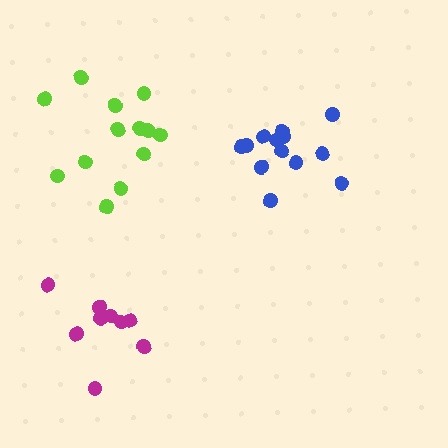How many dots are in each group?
Group 1: 13 dots, Group 2: 9 dots, Group 3: 13 dots (35 total).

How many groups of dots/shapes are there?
There are 3 groups.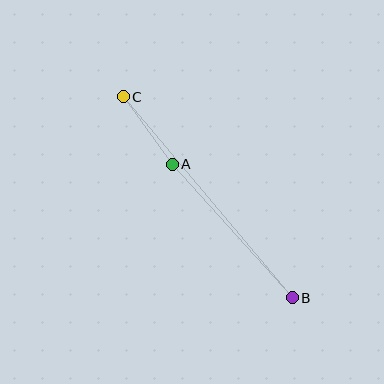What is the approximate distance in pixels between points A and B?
The distance between A and B is approximately 180 pixels.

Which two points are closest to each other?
Points A and C are closest to each other.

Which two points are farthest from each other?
Points B and C are farthest from each other.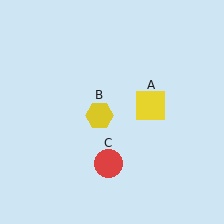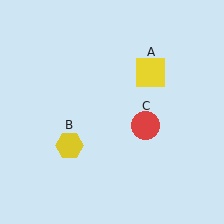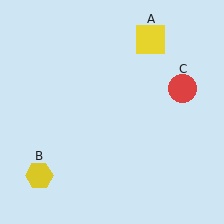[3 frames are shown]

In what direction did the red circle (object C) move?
The red circle (object C) moved up and to the right.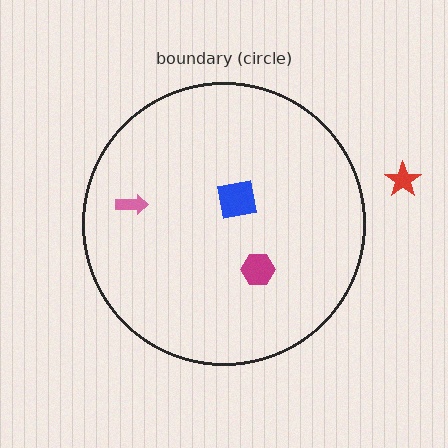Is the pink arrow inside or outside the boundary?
Inside.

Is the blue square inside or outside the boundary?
Inside.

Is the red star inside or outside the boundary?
Outside.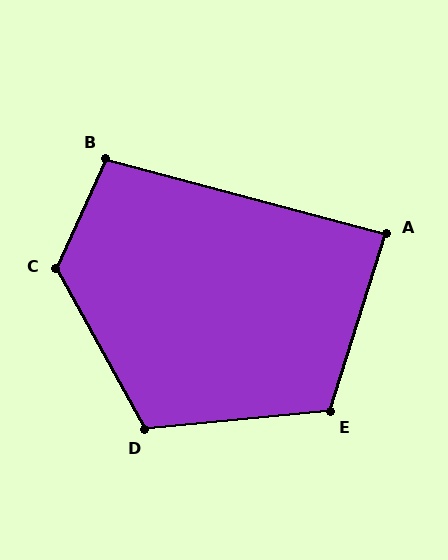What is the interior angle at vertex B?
Approximately 100 degrees (obtuse).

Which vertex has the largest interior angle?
C, at approximately 126 degrees.